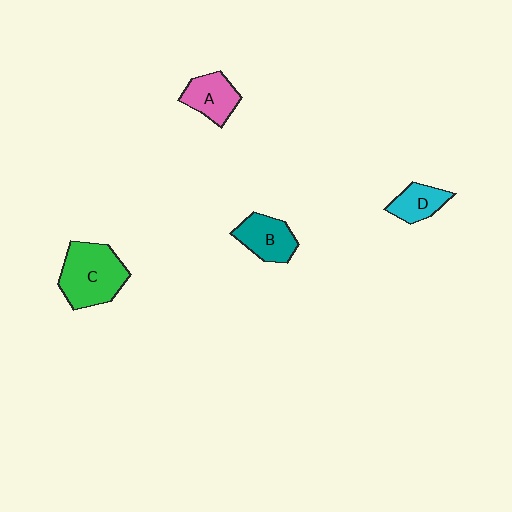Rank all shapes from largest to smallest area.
From largest to smallest: C (green), B (teal), A (pink), D (cyan).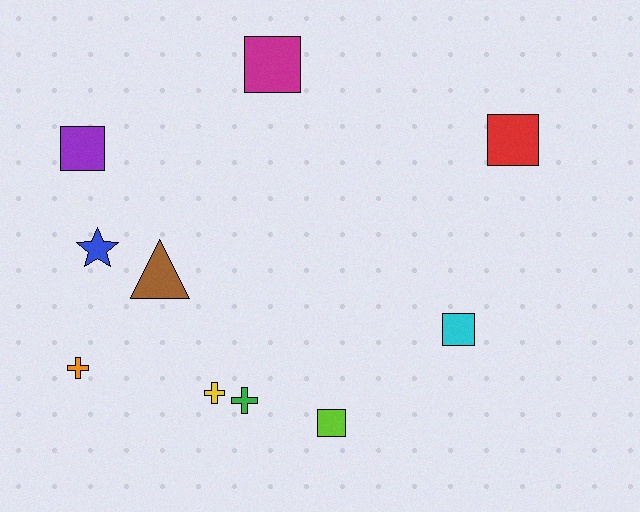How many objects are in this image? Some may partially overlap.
There are 10 objects.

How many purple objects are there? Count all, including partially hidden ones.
There is 1 purple object.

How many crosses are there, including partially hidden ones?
There are 3 crosses.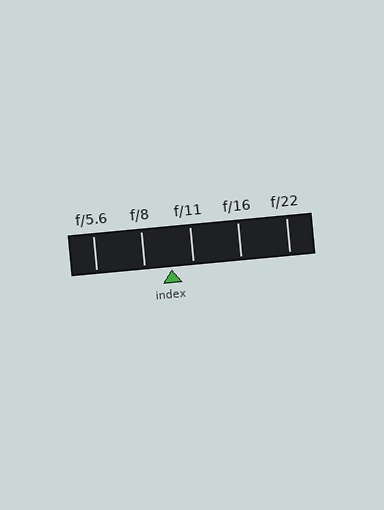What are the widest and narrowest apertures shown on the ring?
The widest aperture shown is f/5.6 and the narrowest is f/22.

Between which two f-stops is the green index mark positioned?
The index mark is between f/8 and f/11.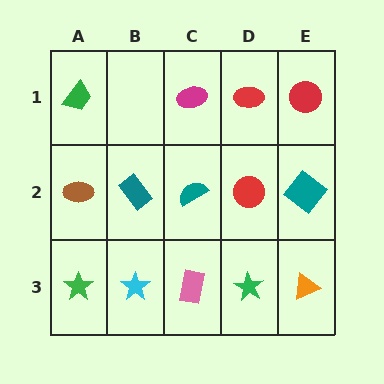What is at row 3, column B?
A cyan star.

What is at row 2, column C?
A teal semicircle.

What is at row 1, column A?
A green trapezoid.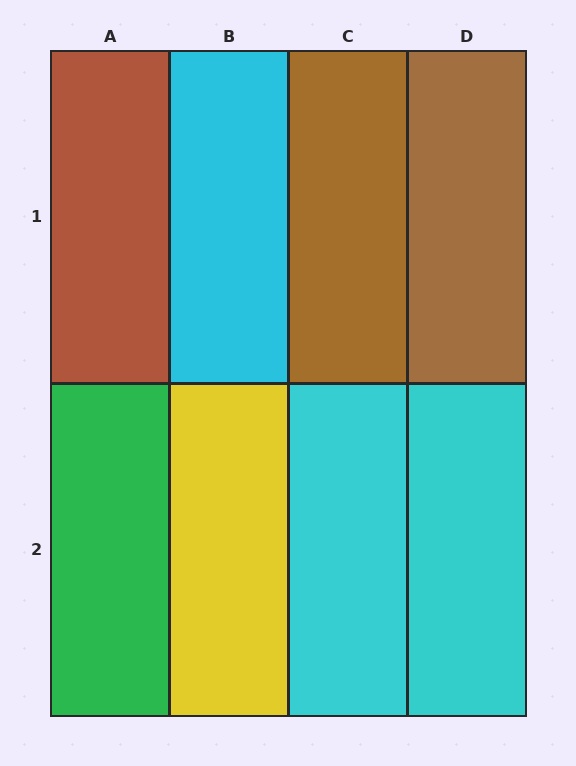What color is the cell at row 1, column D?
Brown.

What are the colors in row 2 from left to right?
Green, yellow, cyan, cyan.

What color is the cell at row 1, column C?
Brown.